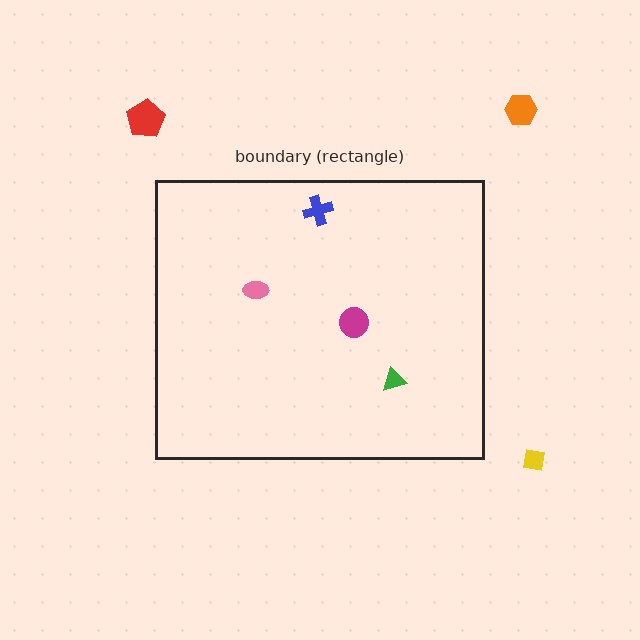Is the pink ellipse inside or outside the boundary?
Inside.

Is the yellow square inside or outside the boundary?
Outside.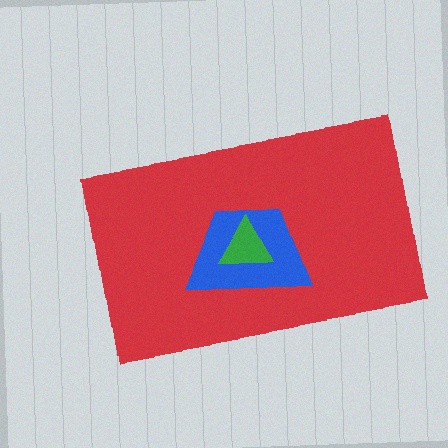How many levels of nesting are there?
3.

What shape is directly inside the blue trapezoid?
The green triangle.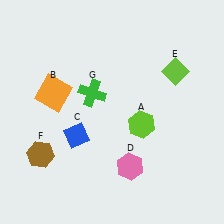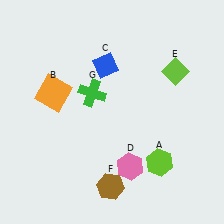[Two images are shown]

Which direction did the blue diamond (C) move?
The blue diamond (C) moved up.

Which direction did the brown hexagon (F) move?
The brown hexagon (F) moved right.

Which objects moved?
The objects that moved are: the lime hexagon (A), the blue diamond (C), the brown hexagon (F).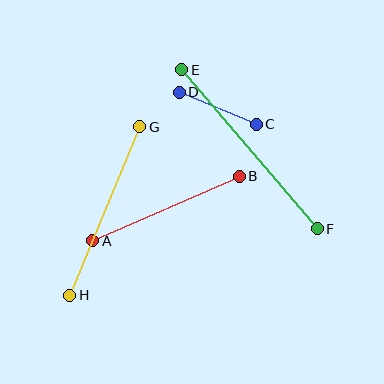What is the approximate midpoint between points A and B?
The midpoint is at approximately (166, 209) pixels.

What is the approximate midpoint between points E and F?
The midpoint is at approximately (250, 149) pixels.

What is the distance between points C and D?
The distance is approximately 83 pixels.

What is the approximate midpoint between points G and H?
The midpoint is at approximately (105, 211) pixels.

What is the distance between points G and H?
The distance is approximately 183 pixels.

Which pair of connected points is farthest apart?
Points E and F are farthest apart.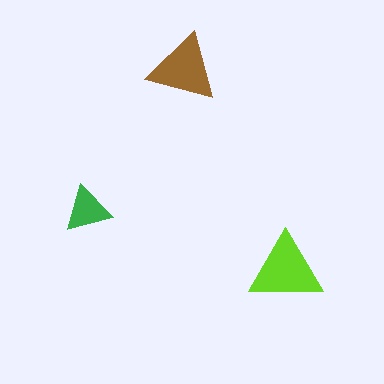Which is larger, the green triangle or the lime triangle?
The lime one.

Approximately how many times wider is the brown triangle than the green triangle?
About 1.5 times wider.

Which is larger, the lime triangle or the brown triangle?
The lime one.